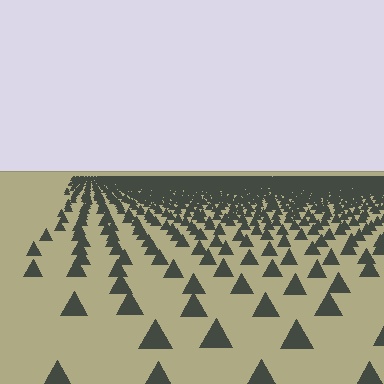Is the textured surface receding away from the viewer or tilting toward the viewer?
The surface is receding away from the viewer. Texture elements get smaller and denser toward the top.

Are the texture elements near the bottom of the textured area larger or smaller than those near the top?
Larger. Near the bottom, elements are closer to the viewer and appear at a bigger on-screen size.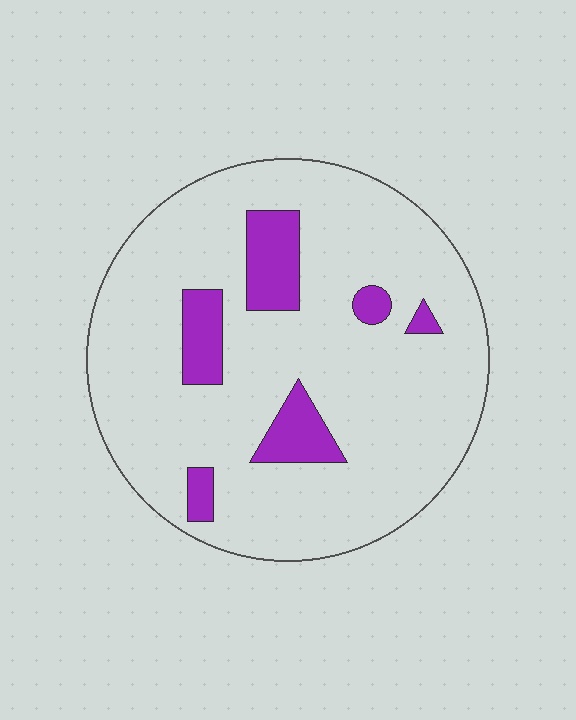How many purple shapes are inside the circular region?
6.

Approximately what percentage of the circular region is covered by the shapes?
Approximately 15%.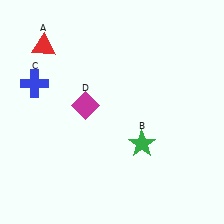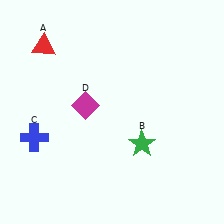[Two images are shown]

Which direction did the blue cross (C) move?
The blue cross (C) moved down.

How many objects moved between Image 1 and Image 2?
1 object moved between the two images.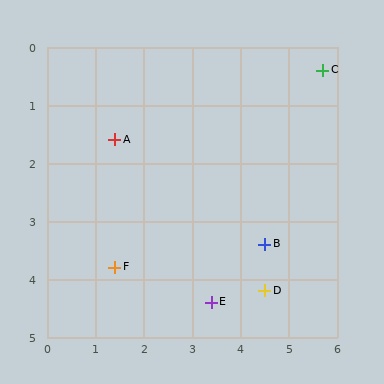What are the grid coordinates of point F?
Point F is at approximately (1.4, 3.8).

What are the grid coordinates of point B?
Point B is at approximately (4.5, 3.4).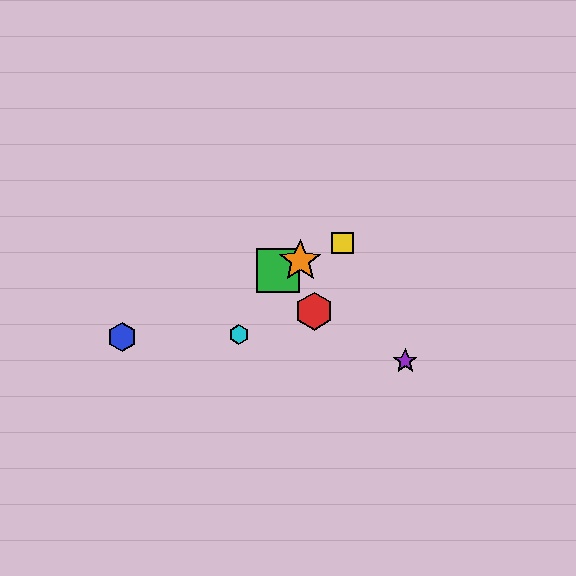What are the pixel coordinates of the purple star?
The purple star is at (405, 361).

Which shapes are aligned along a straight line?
The blue hexagon, the green square, the yellow square, the orange star are aligned along a straight line.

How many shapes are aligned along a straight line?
4 shapes (the blue hexagon, the green square, the yellow square, the orange star) are aligned along a straight line.